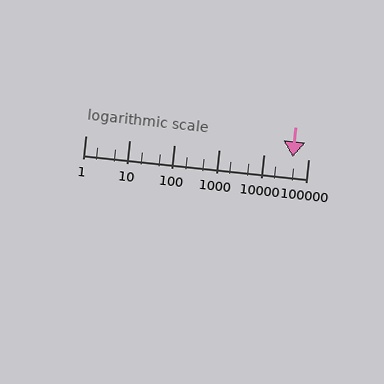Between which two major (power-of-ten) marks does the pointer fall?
The pointer is between 10000 and 100000.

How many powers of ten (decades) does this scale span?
The scale spans 5 decades, from 1 to 100000.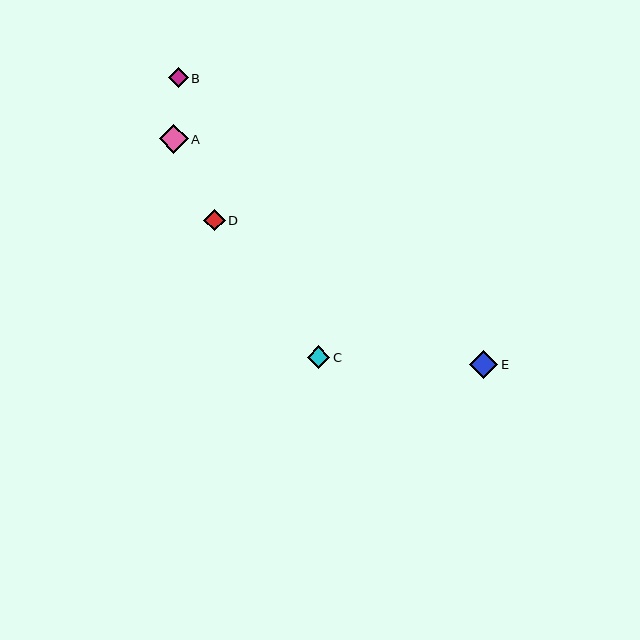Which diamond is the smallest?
Diamond B is the smallest with a size of approximately 20 pixels.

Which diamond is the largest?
Diamond A is the largest with a size of approximately 28 pixels.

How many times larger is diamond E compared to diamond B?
Diamond E is approximately 1.4 times the size of diamond B.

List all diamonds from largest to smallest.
From largest to smallest: A, E, C, D, B.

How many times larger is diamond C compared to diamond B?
Diamond C is approximately 1.1 times the size of diamond B.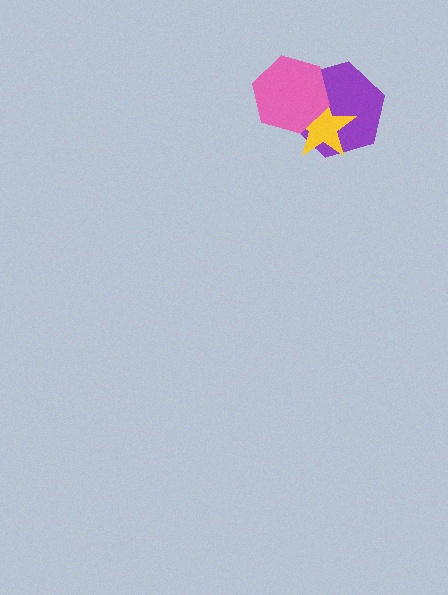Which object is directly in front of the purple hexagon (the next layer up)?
The yellow star is directly in front of the purple hexagon.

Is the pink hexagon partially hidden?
No, no other shape covers it.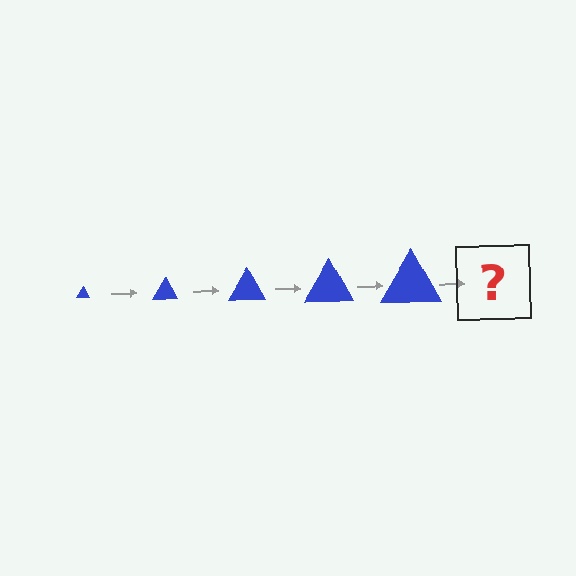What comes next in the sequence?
The next element should be a blue triangle, larger than the previous one.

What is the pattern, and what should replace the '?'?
The pattern is that the triangle gets progressively larger each step. The '?' should be a blue triangle, larger than the previous one.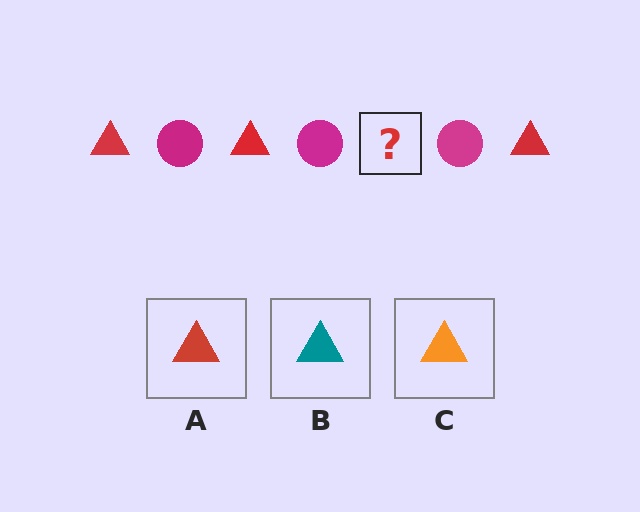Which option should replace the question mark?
Option A.